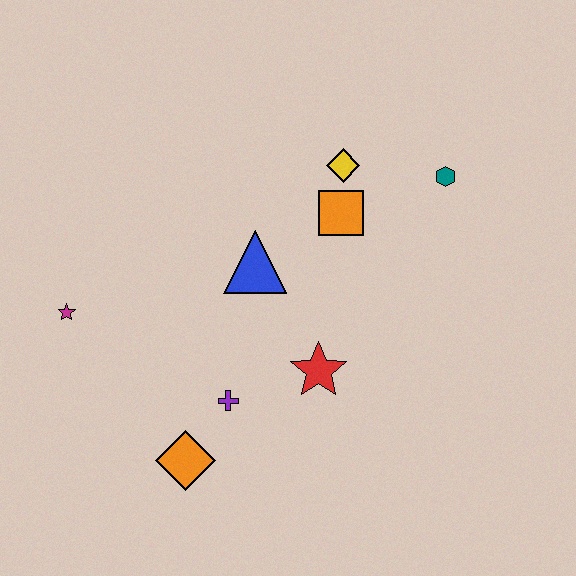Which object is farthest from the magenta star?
The teal hexagon is farthest from the magenta star.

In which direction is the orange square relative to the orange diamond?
The orange square is above the orange diamond.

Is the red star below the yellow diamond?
Yes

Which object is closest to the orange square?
The yellow diamond is closest to the orange square.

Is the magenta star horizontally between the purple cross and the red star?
No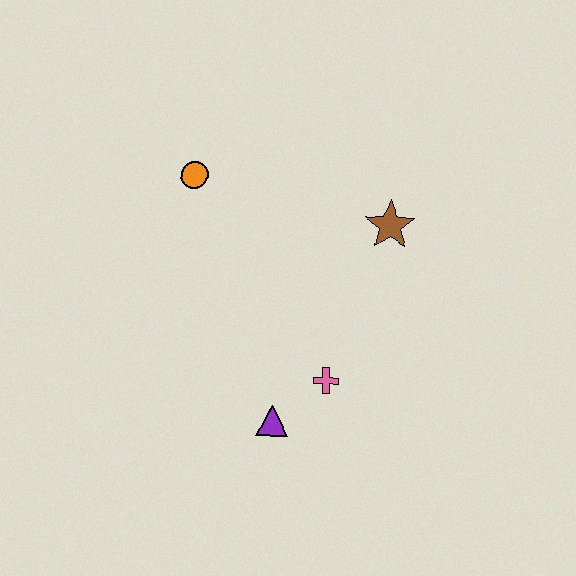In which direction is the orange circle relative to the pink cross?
The orange circle is above the pink cross.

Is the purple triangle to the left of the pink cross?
Yes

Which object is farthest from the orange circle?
The purple triangle is farthest from the orange circle.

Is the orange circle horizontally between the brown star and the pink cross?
No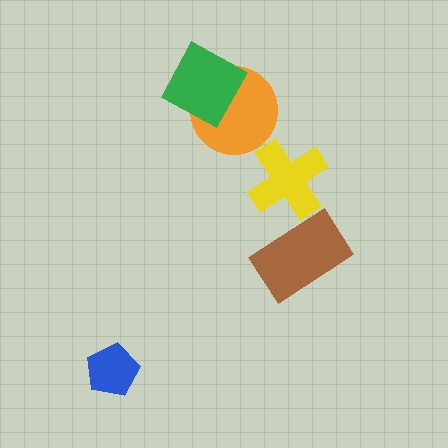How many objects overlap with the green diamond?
1 object overlaps with the green diamond.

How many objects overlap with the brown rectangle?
0 objects overlap with the brown rectangle.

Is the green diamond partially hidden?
No, no other shape covers it.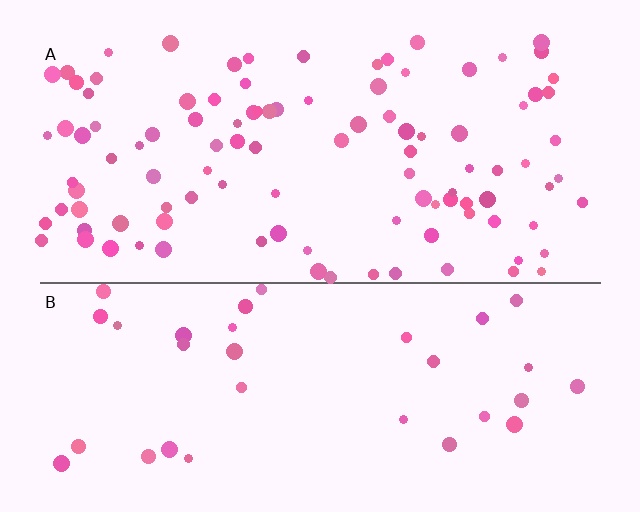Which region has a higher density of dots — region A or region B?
A (the top).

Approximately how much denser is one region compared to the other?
Approximately 2.9× — region A over region B.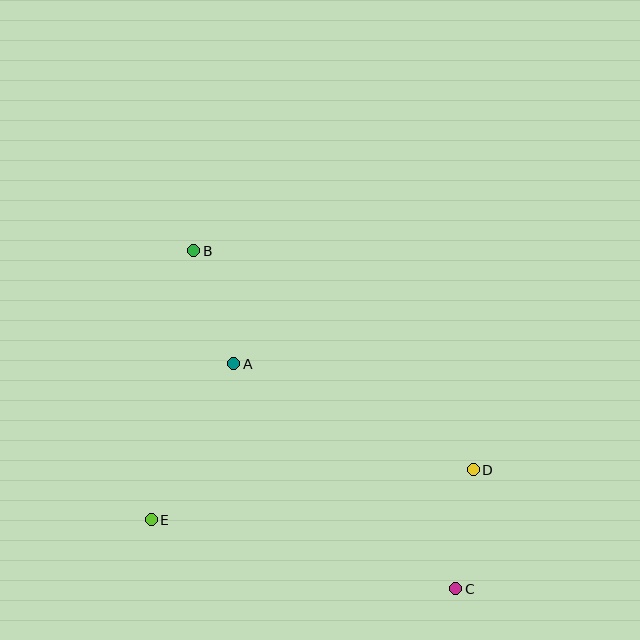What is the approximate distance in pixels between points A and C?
The distance between A and C is approximately 316 pixels.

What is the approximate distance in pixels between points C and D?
The distance between C and D is approximately 121 pixels.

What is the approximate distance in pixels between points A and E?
The distance between A and E is approximately 176 pixels.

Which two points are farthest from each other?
Points B and C are farthest from each other.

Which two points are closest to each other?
Points A and B are closest to each other.